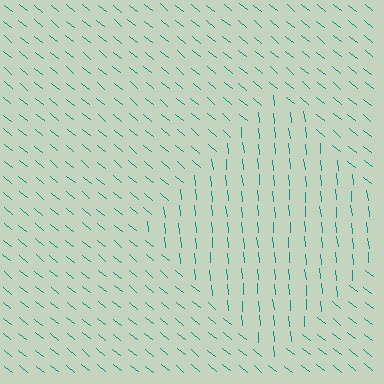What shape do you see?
I see a diamond.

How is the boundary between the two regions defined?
The boundary is defined purely by a change in line orientation (approximately 45 degrees difference). All lines are the same color and thickness.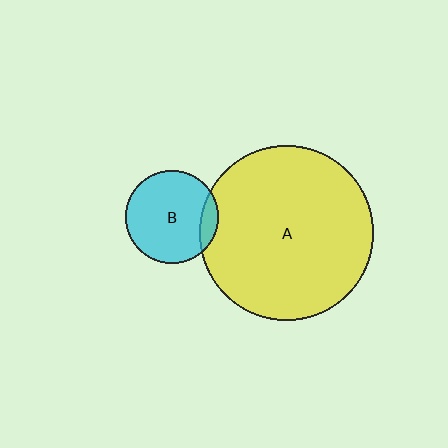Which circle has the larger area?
Circle A (yellow).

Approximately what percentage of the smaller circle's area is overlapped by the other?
Approximately 10%.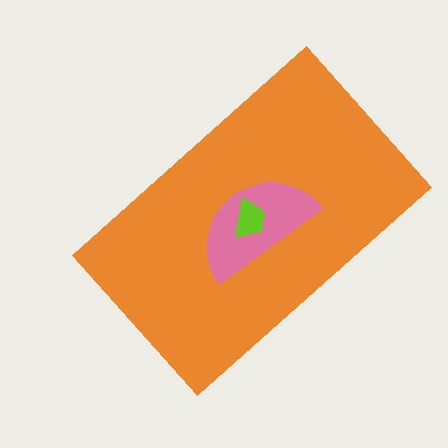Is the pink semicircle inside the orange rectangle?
Yes.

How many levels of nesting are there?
3.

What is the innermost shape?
The lime trapezoid.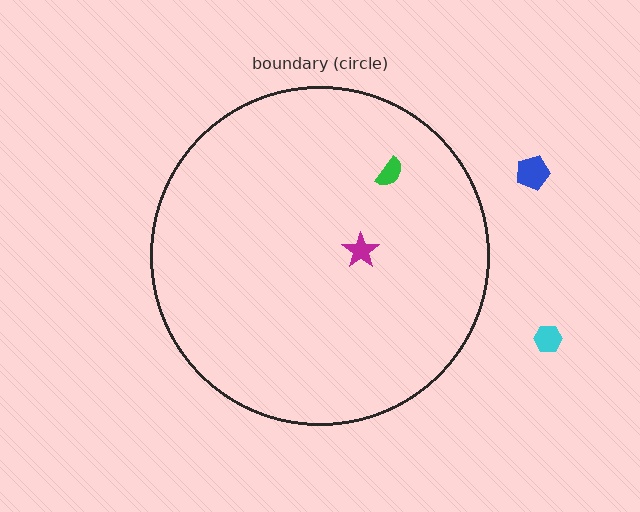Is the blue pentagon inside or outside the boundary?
Outside.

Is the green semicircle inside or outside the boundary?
Inside.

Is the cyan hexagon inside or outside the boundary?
Outside.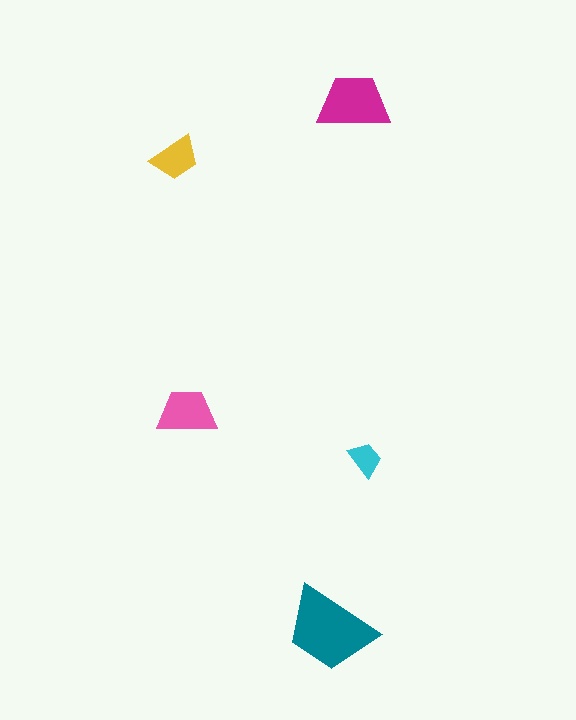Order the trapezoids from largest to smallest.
the teal one, the magenta one, the pink one, the yellow one, the cyan one.